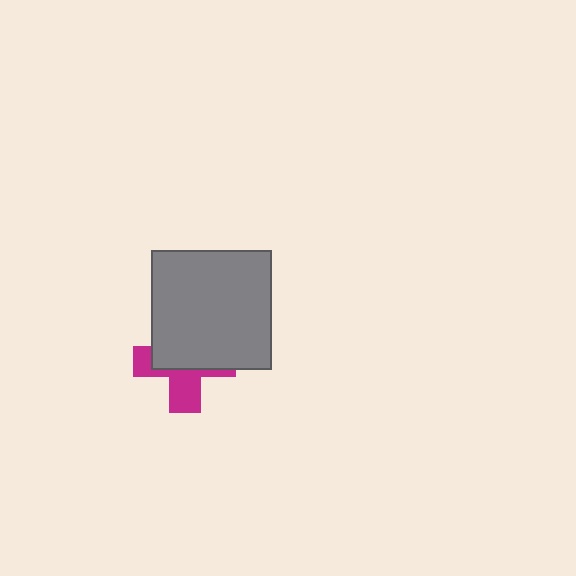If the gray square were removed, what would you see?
You would see the complete magenta cross.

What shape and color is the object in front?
The object in front is a gray square.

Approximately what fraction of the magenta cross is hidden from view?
Roughly 57% of the magenta cross is hidden behind the gray square.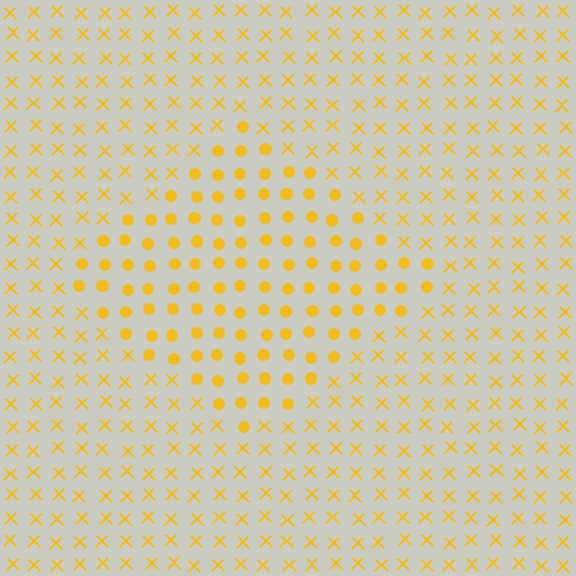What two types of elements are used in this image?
The image uses circles inside the diamond region and X marks outside it.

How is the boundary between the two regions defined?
The boundary is defined by a change in element shape: circles inside vs. X marks outside. All elements share the same color and spacing.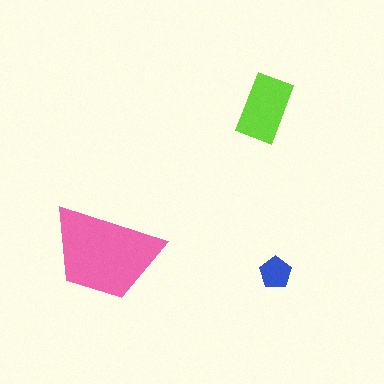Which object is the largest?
The pink trapezoid.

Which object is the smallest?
The blue pentagon.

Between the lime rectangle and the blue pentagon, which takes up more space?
The lime rectangle.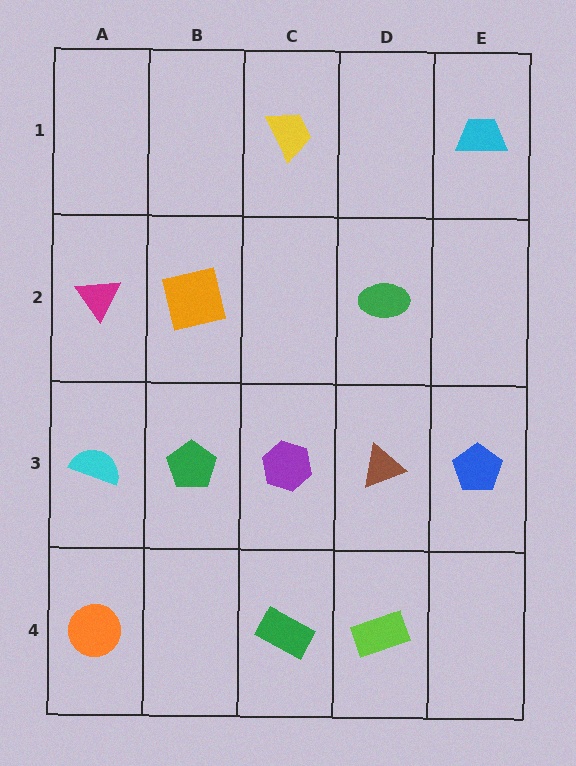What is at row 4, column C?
A green rectangle.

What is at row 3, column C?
A purple hexagon.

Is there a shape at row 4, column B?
No, that cell is empty.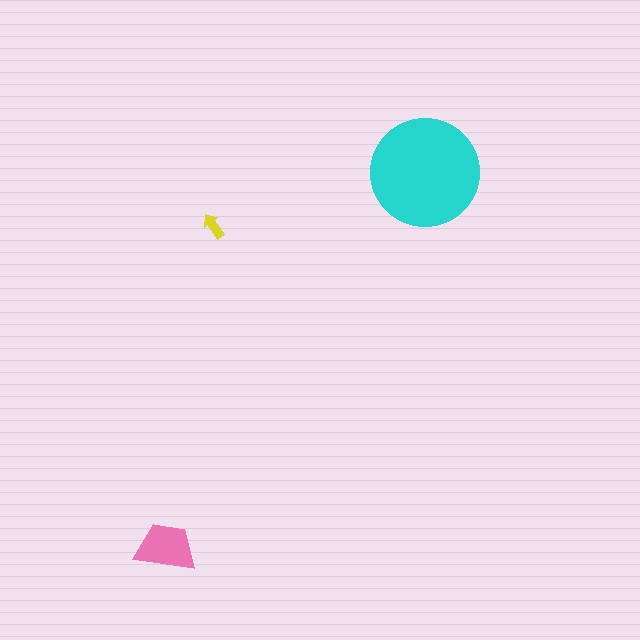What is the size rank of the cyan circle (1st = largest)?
1st.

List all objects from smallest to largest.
The yellow arrow, the pink trapezoid, the cyan circle.